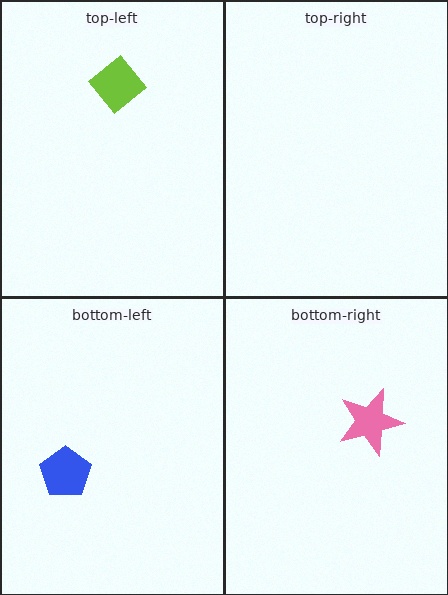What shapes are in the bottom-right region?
The pink star.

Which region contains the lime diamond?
The top-left region.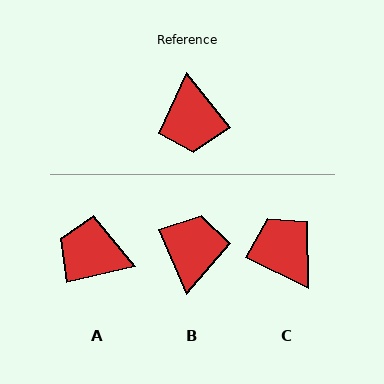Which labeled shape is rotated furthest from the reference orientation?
B, about 164 degrees away.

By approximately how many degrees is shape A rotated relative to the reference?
Approximately 116 degrees clockwise.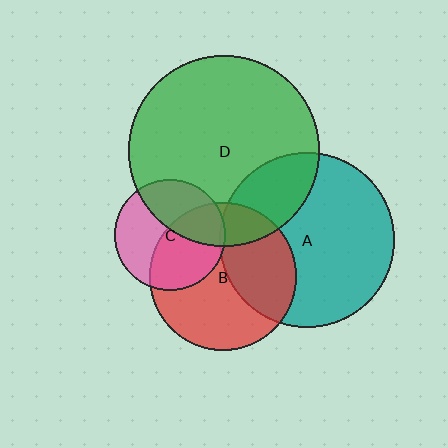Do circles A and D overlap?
Yes.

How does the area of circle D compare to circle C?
Approximately 3.0 times.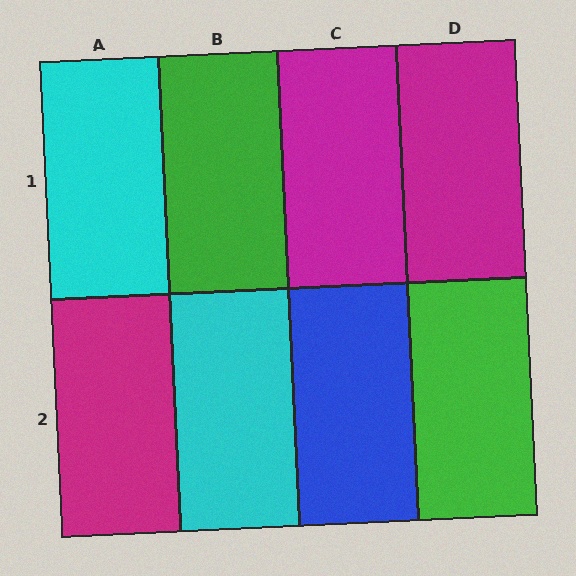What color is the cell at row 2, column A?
Magenta.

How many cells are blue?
1 cell is blue.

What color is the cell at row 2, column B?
Cyan.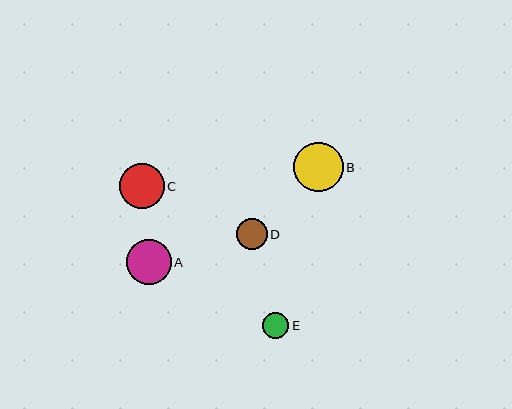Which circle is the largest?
Circle B is the largest with a size of approximately 50 pixels.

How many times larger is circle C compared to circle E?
Circle C is approximately 1.7 times the size of circle E.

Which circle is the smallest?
Circle E is the smallest with a size of approximately 27 pixels.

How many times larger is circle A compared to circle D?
Circle A is approximately 1.5 times the size of circle D.